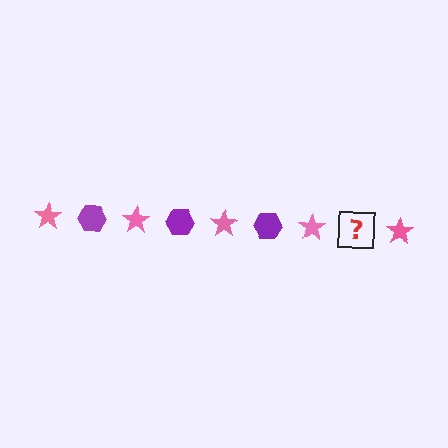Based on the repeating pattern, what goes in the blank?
The blank should be a purple hexagon.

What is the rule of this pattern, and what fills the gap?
The rule is that the pattern alternates between pink star and purple hexagon. The gap should be filled with a purple hexagon.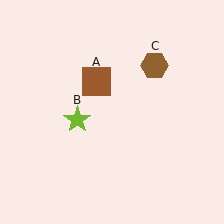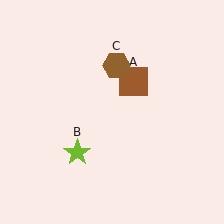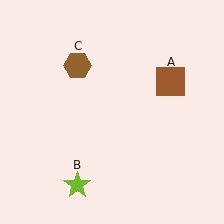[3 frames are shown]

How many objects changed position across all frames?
3 objects changed position: brown square (object A), lime star (object B), brown hexagon (object C).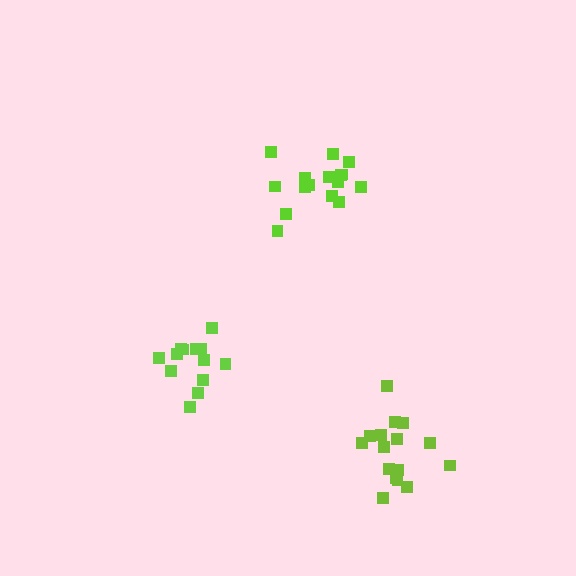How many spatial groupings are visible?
There are 3 spatial groupings.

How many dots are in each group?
Group 1: 16 dots, Group 2: 13 dots, Group 3: 16 dots (45 total).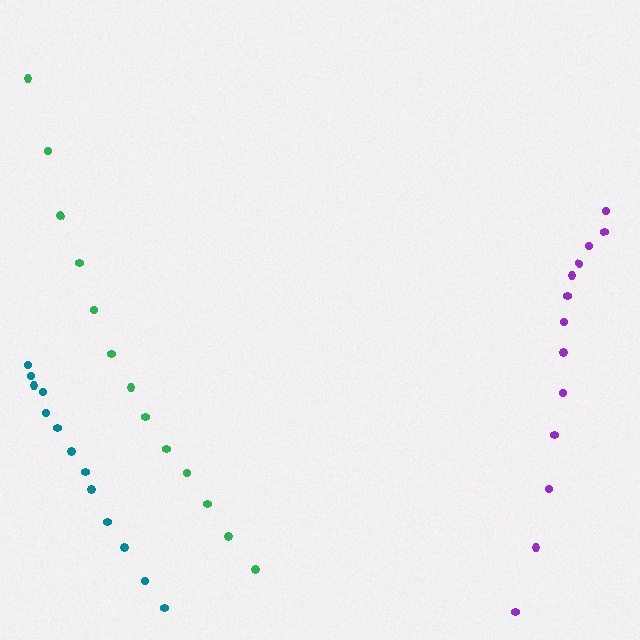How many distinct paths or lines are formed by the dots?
There are 3 distinct paths.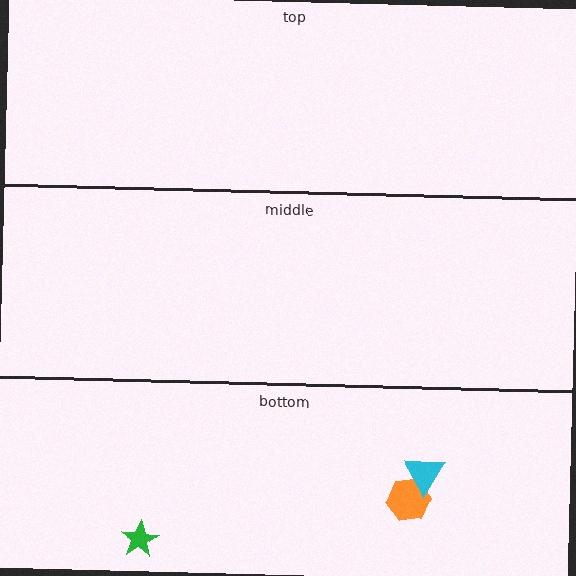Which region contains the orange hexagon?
The bottom region.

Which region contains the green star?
The bottom region.